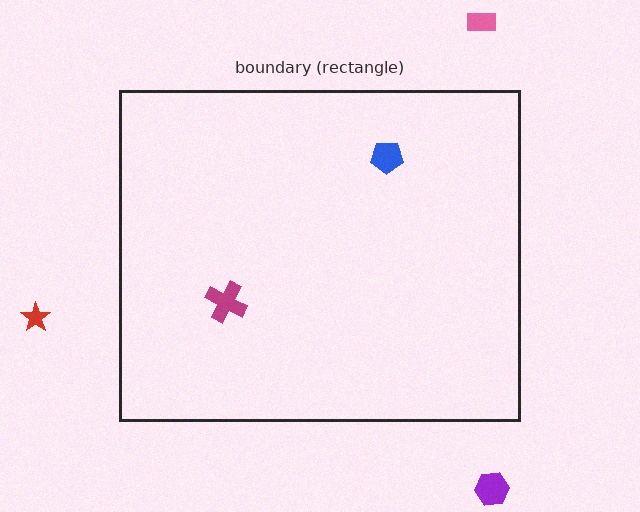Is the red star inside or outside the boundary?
Outside.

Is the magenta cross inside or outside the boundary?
Inside.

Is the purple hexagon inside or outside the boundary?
Outside.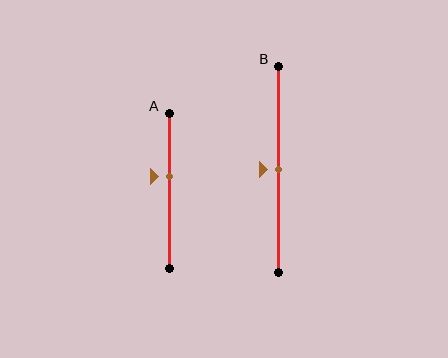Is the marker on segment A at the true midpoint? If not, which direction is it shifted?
No, the marker on segment A is shifted upward by about 9% of the segment length.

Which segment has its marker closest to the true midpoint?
Segment B has its marker closest to the true midpoint.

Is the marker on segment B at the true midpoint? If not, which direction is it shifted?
Yes, the marker on segment B is at the true midpoint.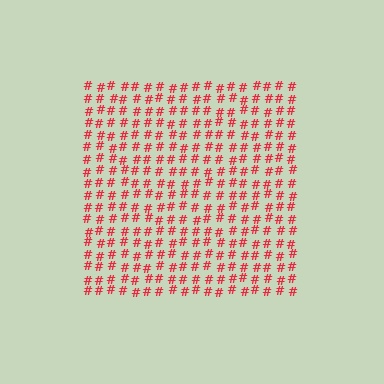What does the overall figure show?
The overall figure shows a square.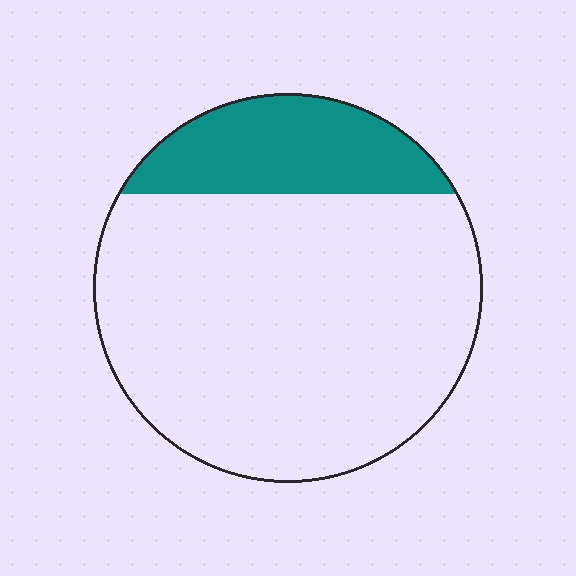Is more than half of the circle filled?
No.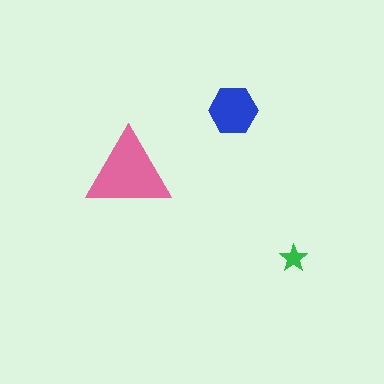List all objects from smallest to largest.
The green star, the blue hexagon, the pink triangle.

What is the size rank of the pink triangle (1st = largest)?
1st.